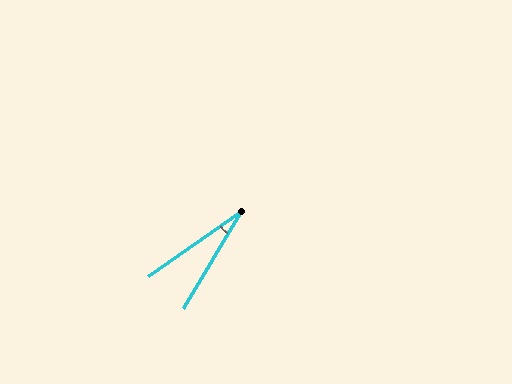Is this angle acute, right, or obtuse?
It is acute.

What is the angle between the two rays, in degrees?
Approximately 24 degrees.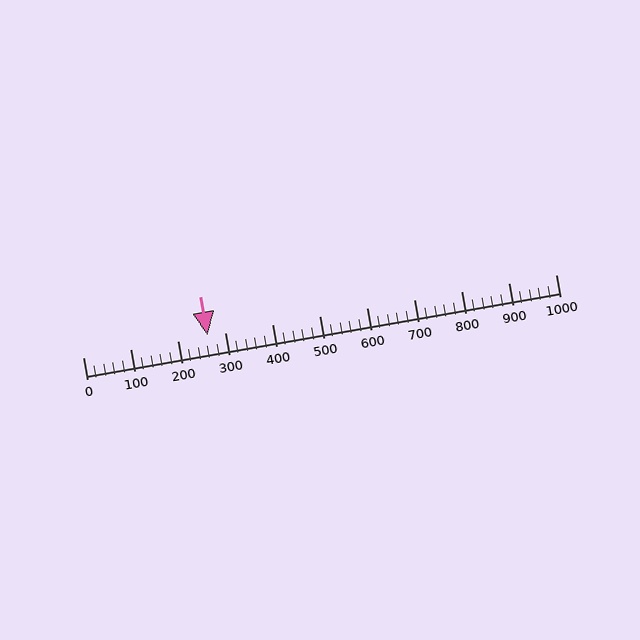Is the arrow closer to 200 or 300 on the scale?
The arrow is closer to 300.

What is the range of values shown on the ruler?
The ruler shows values from 0 to 1000.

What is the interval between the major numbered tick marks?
The major tick marks are spaced 100 units apart.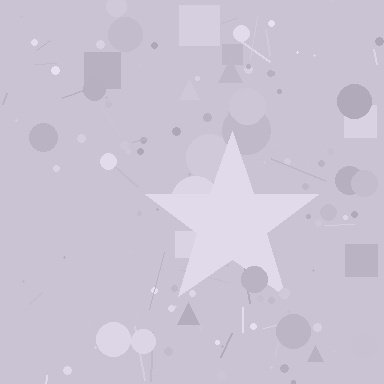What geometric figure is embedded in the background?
A star is embedded in the background.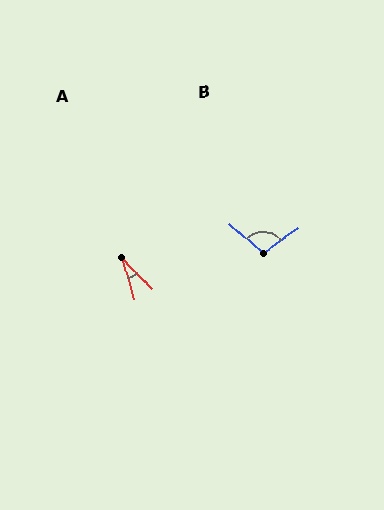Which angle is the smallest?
A, at approximately 27 degrees.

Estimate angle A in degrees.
Approximately 27 degrees.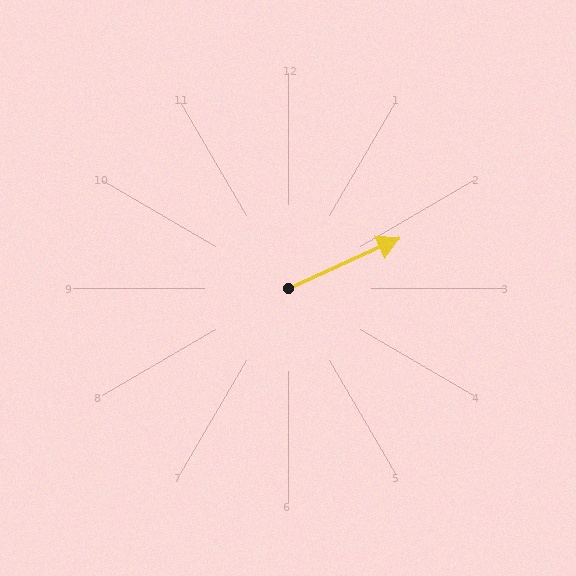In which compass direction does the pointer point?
Northeast.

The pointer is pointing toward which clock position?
Roughly 2 o'clock.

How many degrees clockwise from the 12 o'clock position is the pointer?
Approximately 66 degrees.